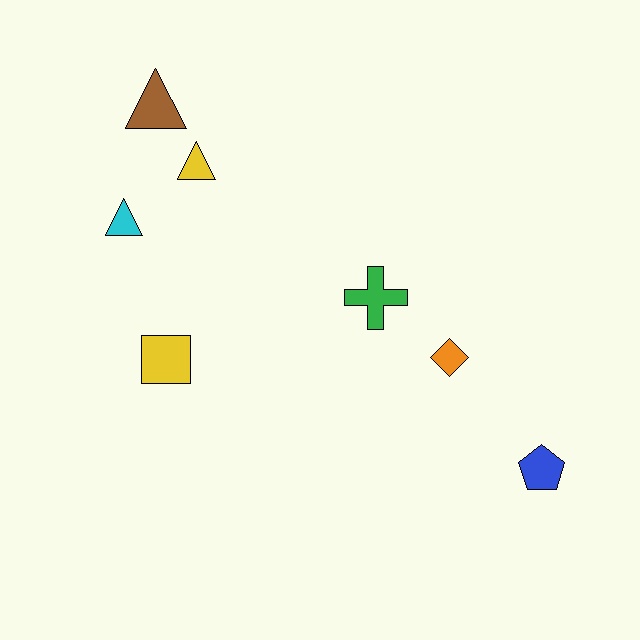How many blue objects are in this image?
There is 1 blue object.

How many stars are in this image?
There are no stars.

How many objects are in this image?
There are 7 objects.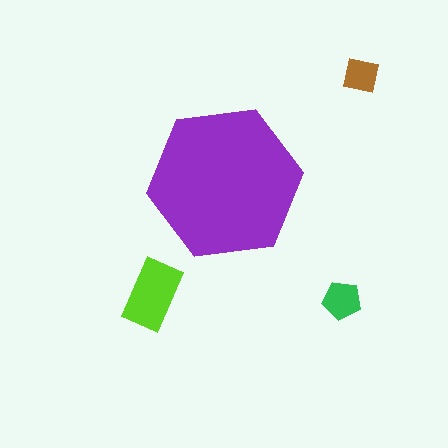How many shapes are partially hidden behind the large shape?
0 shapes are partially hidden.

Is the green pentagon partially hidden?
No, the green pentagon is fully visible.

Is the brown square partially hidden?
No, the brown square is fully visible.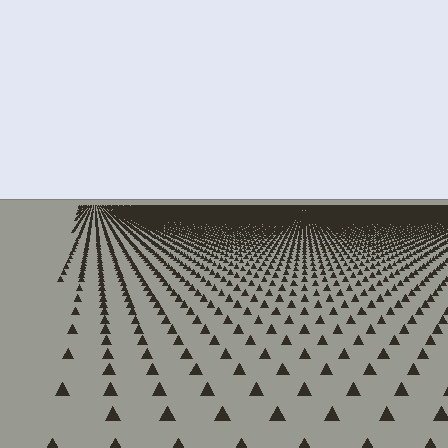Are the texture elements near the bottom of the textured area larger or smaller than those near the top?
Larger. Near the bottom, elements are closer to the viewer and appear at a bigger on-screen size.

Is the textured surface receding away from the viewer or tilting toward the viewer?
The surface is receding away from the viewer. Texture elements get smaller and denser toward the top.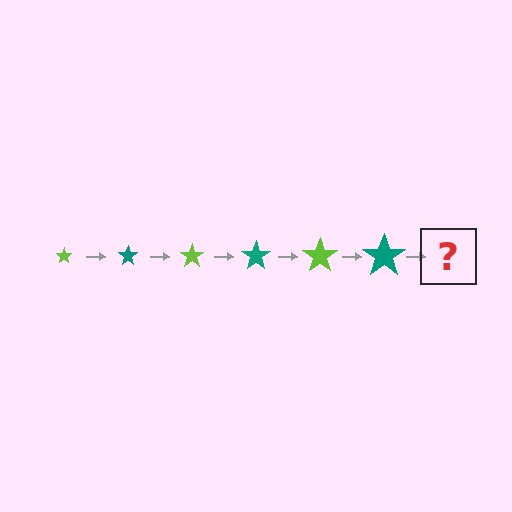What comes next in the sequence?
The next element should be a lime star, larger than the previous one.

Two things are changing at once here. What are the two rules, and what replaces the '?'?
The two rules are that the star grows larger each step and the color cycles through lime and teal. The '?' should be a lime star, larger than the previous one.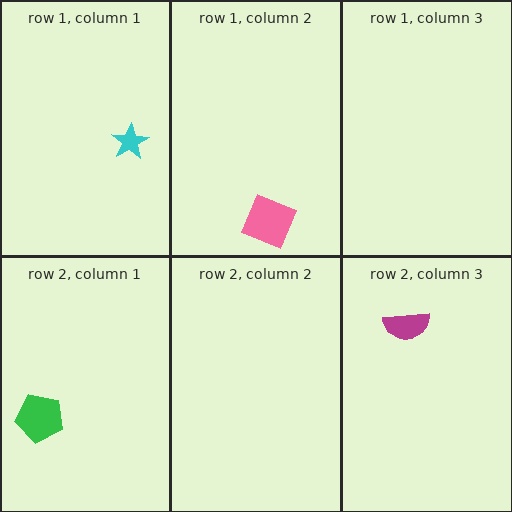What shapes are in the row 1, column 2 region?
The pink square.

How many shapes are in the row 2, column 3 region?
1.